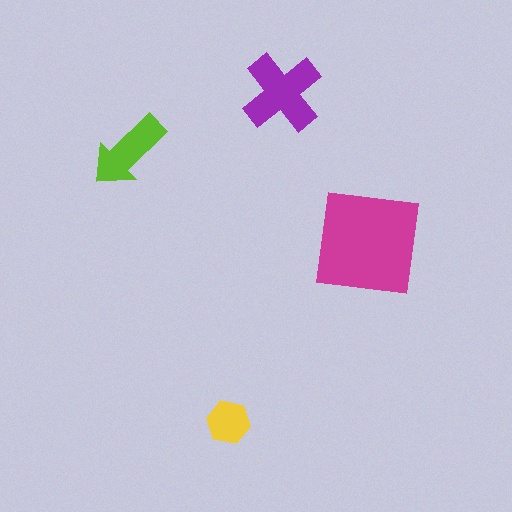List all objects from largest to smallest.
The magenta square, the purple cross, the lime arrow, the yellow hexagon.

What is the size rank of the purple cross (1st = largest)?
2nd.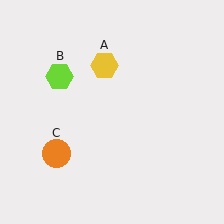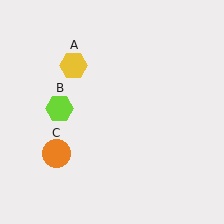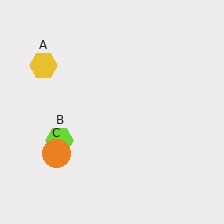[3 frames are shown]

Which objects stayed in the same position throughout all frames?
Orange circle (object C) remained stationary.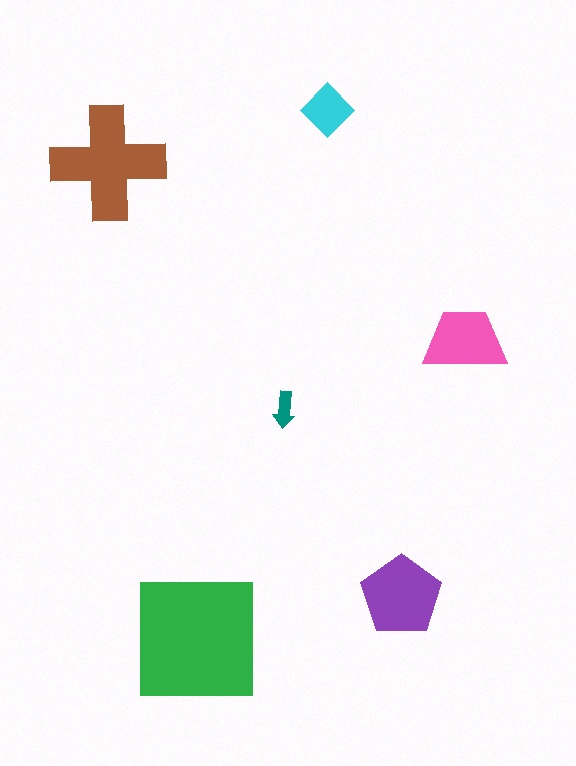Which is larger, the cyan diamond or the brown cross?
The brown cross.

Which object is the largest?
The green square.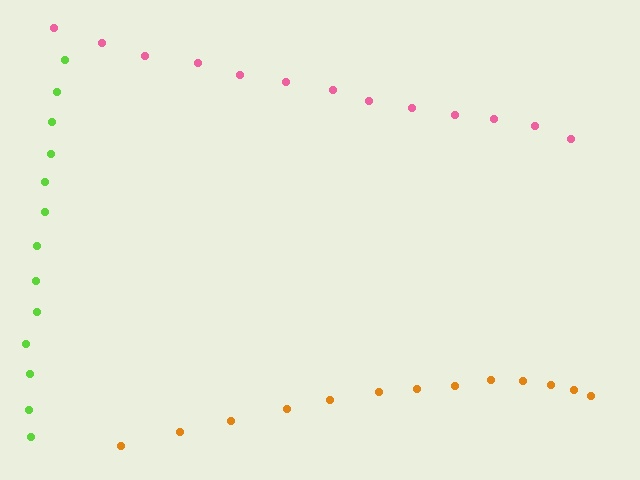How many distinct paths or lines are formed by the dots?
There are 3 distinct paths.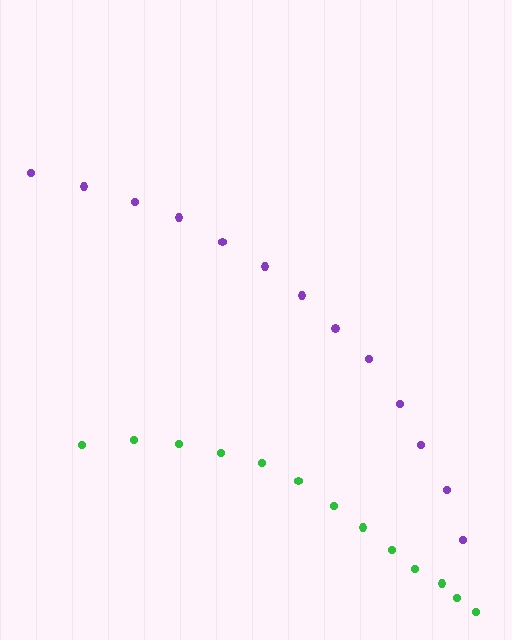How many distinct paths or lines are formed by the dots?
There are 2 distinct paths.